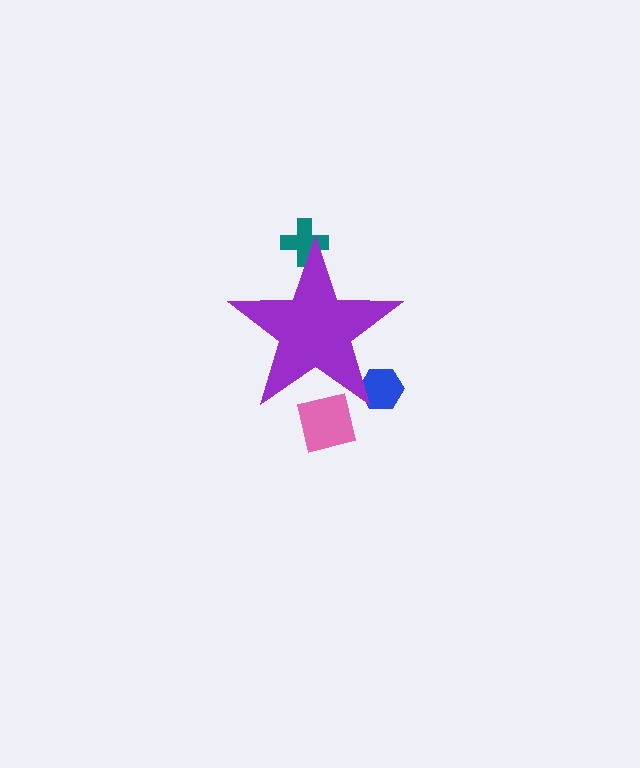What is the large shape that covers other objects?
A purple star.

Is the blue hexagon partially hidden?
Yes, the blue hexagon is partially hidden behind the purple star.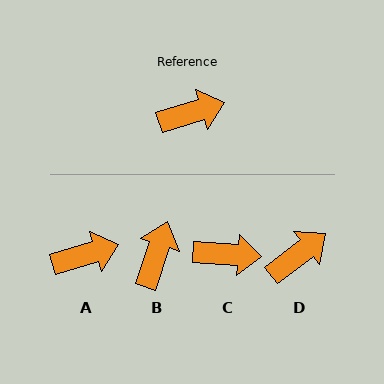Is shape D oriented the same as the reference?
No, it is off by about 21 degrees.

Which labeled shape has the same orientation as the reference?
A.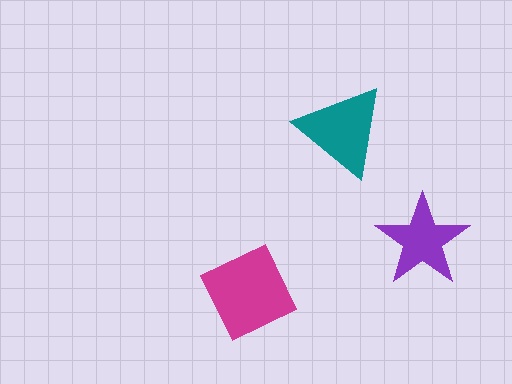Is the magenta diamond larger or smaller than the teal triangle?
Larger.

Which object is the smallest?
The purple star.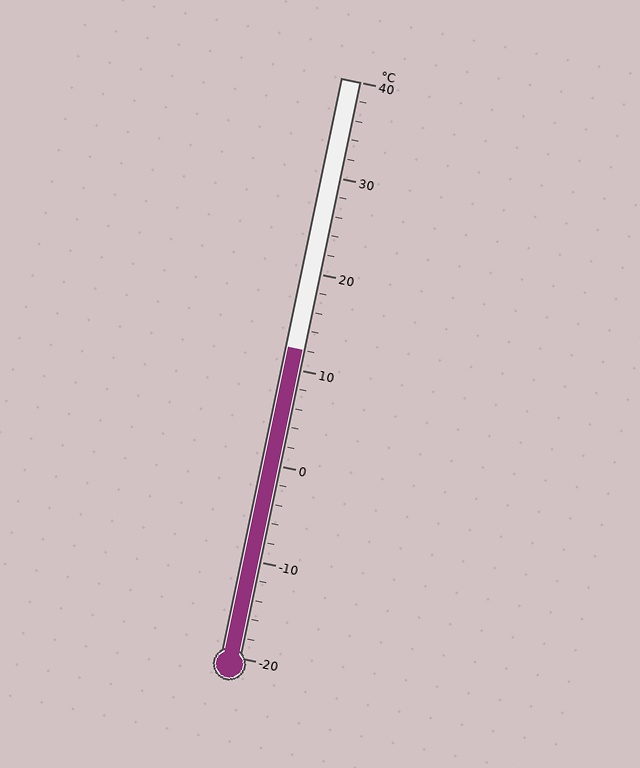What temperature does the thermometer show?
The thermometer shows approximately 12°C.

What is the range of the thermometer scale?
The thermometer scale ranges from -20°C to 40°C.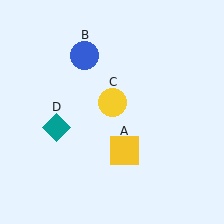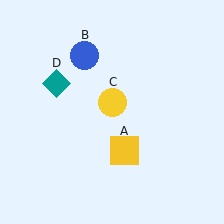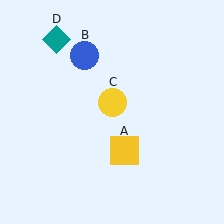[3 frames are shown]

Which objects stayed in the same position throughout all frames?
Yellow square (object A) and blue circle (object B) and yellow circle (object C) remained stationary.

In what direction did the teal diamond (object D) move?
The teal diamond (object D) moved up.